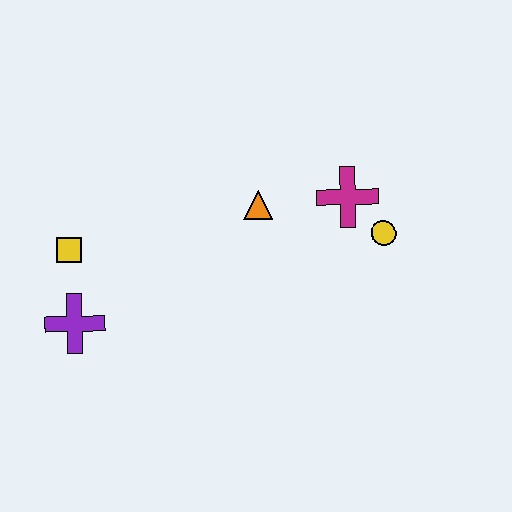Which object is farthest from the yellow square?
The yellow circle is farthest from the yellow square.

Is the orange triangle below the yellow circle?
No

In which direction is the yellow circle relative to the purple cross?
The yellow circle is to the right of the purple cross.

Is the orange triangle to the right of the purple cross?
Yes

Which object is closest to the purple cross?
The yellow square is closest to the purple cross.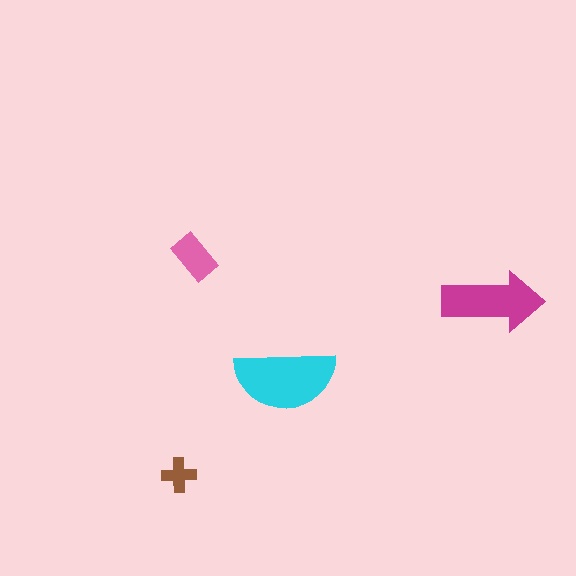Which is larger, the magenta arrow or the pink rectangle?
The magenta arrow.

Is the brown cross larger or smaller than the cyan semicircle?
Smaller.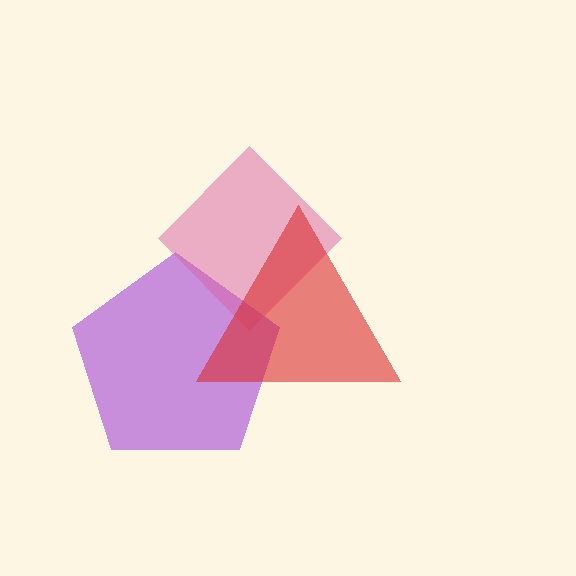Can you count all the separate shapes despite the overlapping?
Yes, there are 3 separate shapes.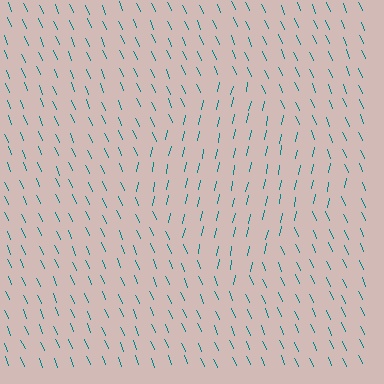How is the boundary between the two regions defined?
The boundary is defined purely by a change in line orientation (approximately 36 degrees difference). All lines are the same color and thickness.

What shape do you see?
I see a diamond.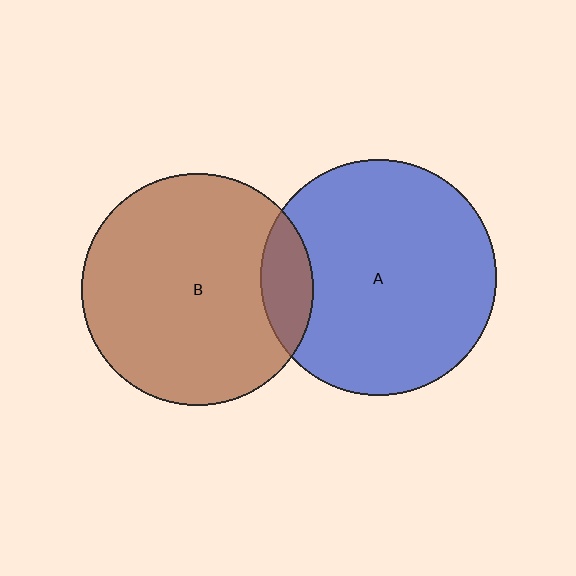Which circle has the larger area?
Circle A (blue).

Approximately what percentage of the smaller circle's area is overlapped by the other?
Approximately 15%.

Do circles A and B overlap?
Yes.